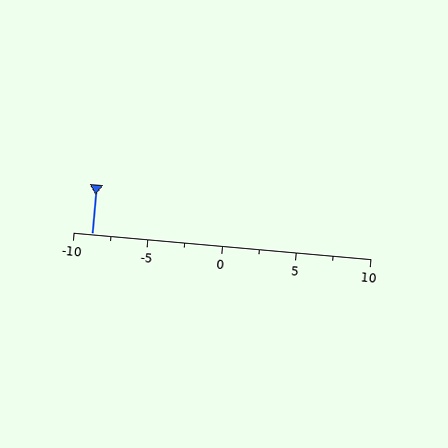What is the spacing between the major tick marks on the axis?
The major ticks are spaced 5 apart.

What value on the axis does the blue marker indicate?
The marker indicates approximately -8.8.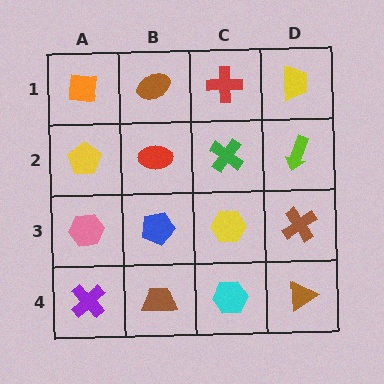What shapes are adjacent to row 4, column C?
A yellow hexagon (row 3, column C), a brown trapezoid (row 4, column B), a brown triangle (row 4, column D).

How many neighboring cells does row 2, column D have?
3.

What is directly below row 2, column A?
A pink hexagon.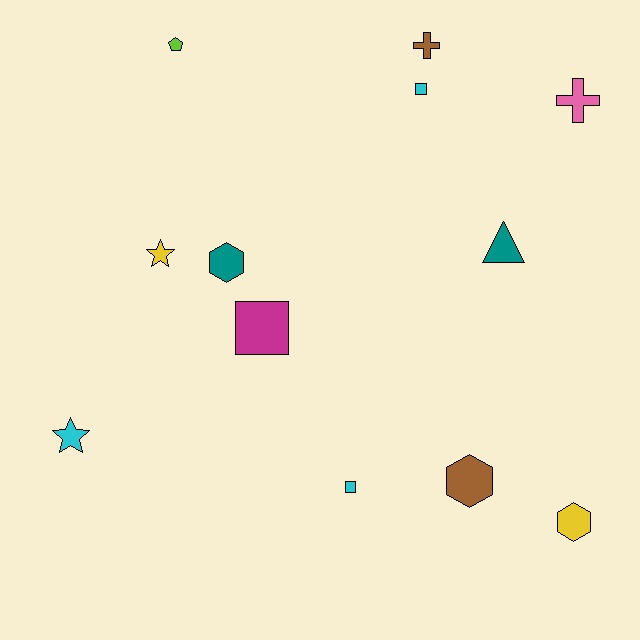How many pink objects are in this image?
There is 1 pink object.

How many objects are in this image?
There are 12 objects.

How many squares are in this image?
There are 3 squares.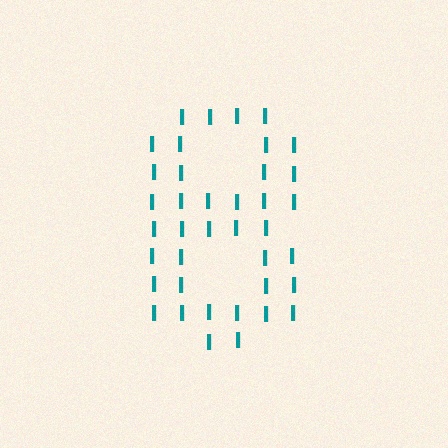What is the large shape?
The large shape is the digit 8.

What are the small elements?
The small elements are letter I's.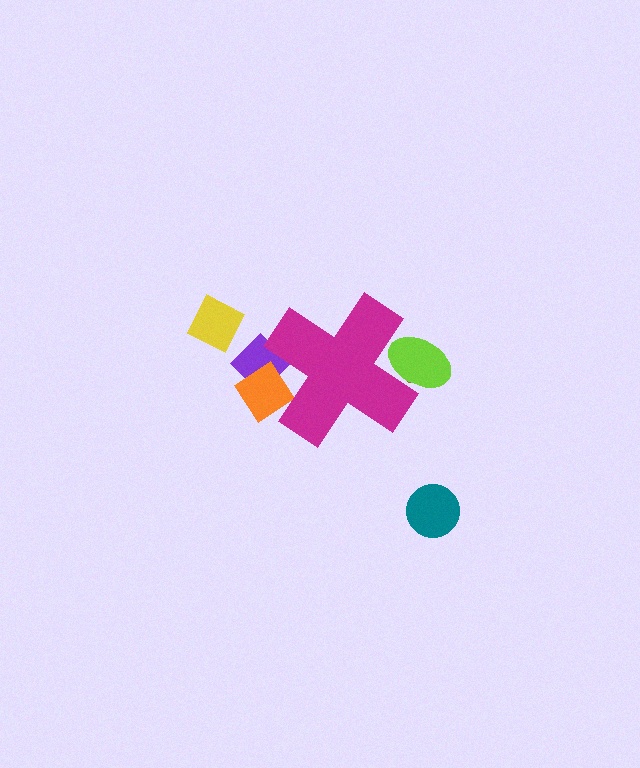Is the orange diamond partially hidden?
Yes, the orange diamond is partially hidden behind the magenta cross.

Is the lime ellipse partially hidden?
Yes, the lime ellipse is partially hidden behind the magenta cross.